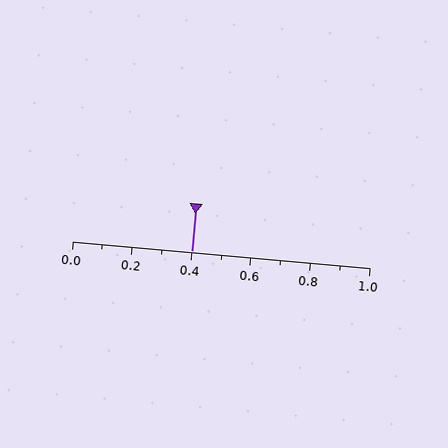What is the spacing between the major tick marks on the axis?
The major ticks are spaced 0.2 apart.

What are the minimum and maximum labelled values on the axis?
The axis runs from 0.0 to 1.0.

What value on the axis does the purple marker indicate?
The marker indicates approximately 0.4.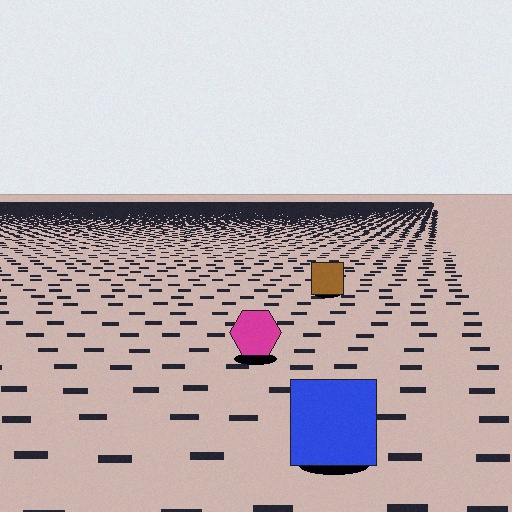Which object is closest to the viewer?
The blue square is closest. The texture marks near it are larger and more spread out.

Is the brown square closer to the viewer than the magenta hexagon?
No. The magenta hexagon is closer — you can tell from the texture gradient: the ground texture is coarser near it.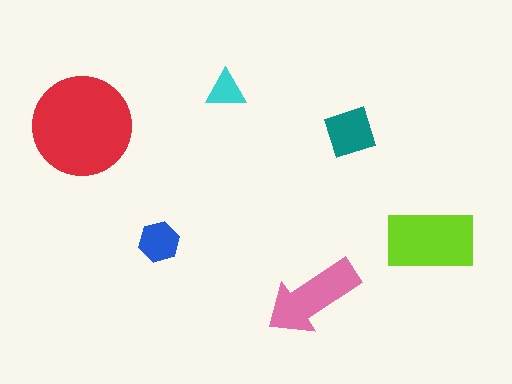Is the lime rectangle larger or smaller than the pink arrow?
Larger.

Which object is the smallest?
The cyan triangle.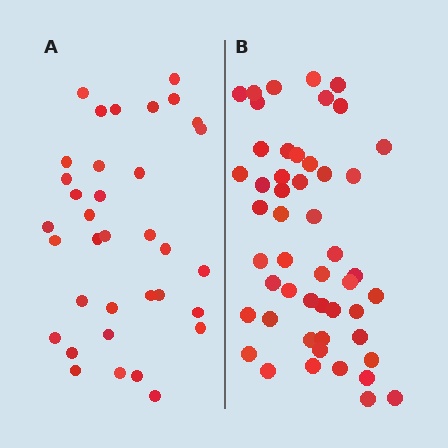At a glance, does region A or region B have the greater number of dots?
Region B (the right region) has more dots.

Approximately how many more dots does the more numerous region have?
Region B has approximately 15 more dots than region A.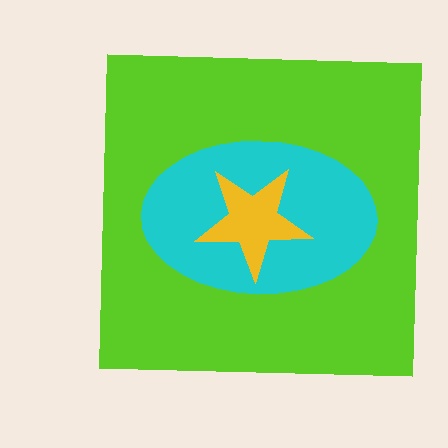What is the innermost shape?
The yellow star.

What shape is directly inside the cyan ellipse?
The yellow star.